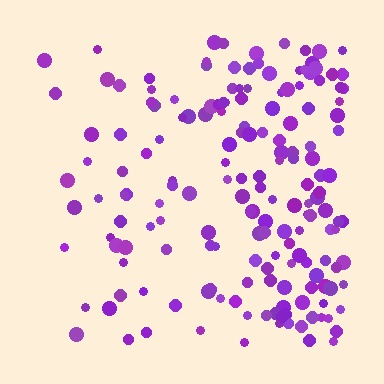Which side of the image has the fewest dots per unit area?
The left.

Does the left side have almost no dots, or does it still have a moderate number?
Still a moderate number, just noticeably fewer than the right.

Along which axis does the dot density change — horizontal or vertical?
Horizontal.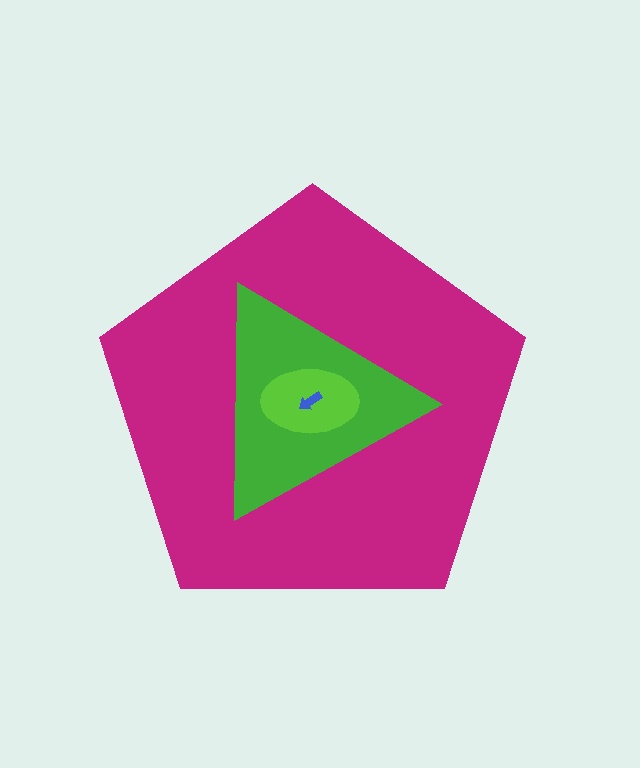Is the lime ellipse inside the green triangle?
Yes.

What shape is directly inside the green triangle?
The lime ellipse.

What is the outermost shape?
The magenta pentagon.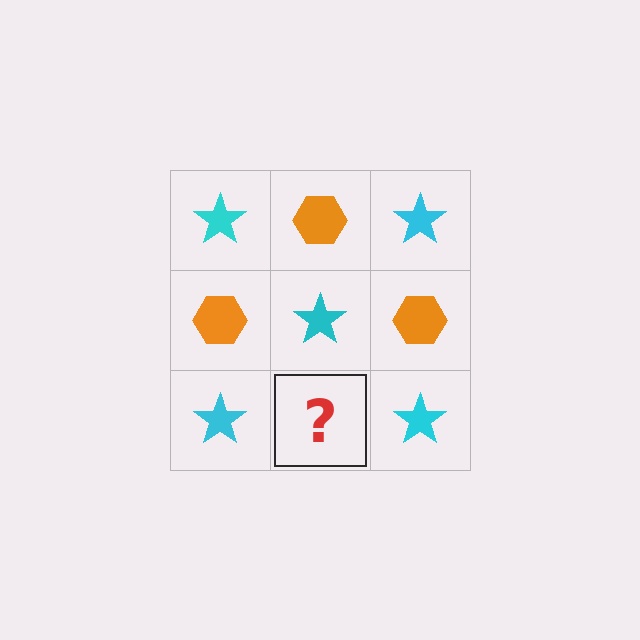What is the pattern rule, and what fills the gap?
The rule is that it alternates cyan star and orange hexagon in a checkerboard pattern. The gap should be filled with an orange hexagon.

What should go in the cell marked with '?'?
The missing cell should contain an orange hexagon.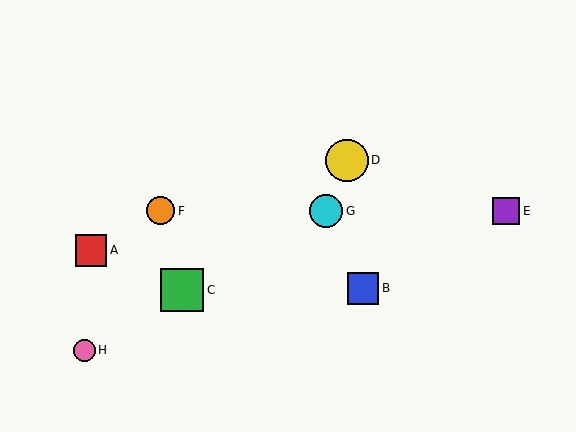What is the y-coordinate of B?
Object B is at y≈288.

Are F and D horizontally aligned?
No, F is at y≈211 and D is at y≈160.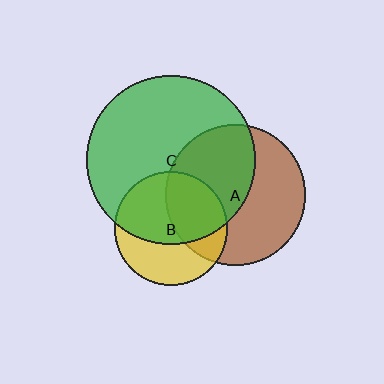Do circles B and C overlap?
Yes.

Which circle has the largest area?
Circle C (green).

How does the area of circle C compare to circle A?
Approximately 1.4 times.